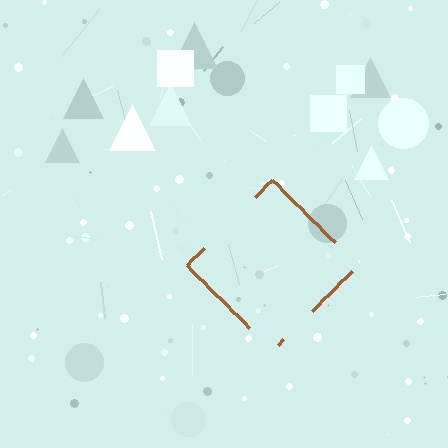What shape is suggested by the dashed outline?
The dashed outline suggests a diamond.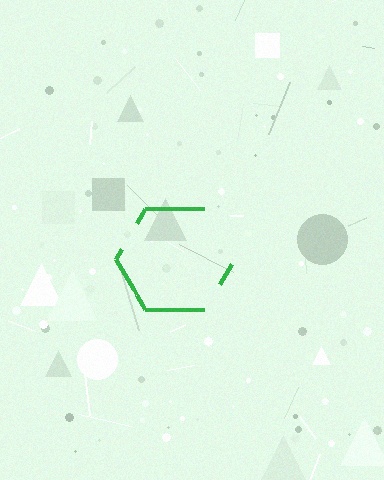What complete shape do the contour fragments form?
The contour fragments form a hexagon.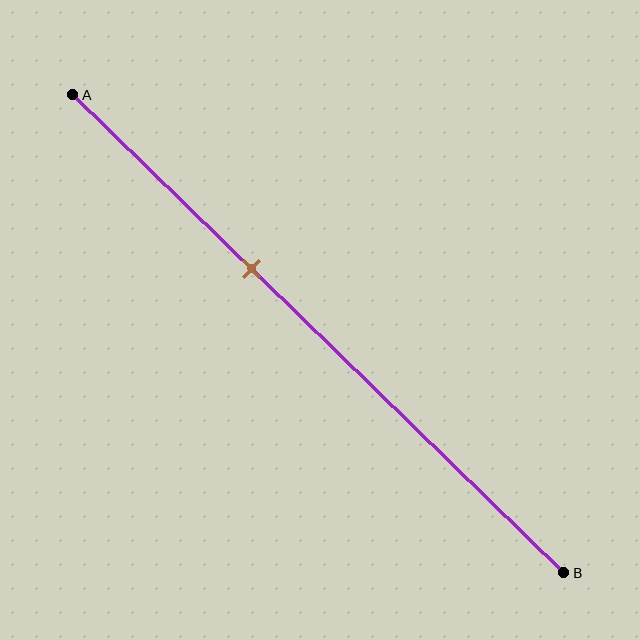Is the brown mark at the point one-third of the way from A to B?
No, the mark is at about 35% from A, not at the 33% one-third point.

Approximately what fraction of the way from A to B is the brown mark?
The brown mark is approximately 35% of the way from A to B.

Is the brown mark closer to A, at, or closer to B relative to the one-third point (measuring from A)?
The brown mark is closer to point B than the one-third point of segment AB.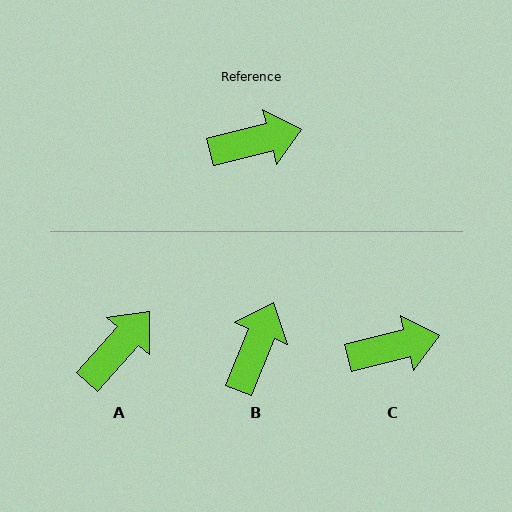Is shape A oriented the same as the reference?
No, it is off by about 34 degrees.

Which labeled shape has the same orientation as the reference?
C.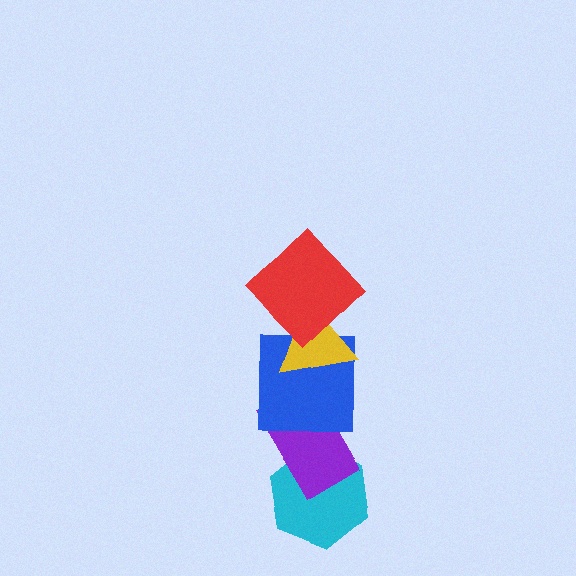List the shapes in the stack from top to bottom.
From top to bottom: the red diamond, the yellow triangle, the blue square, the purple rectangle, the cyan hexagon.